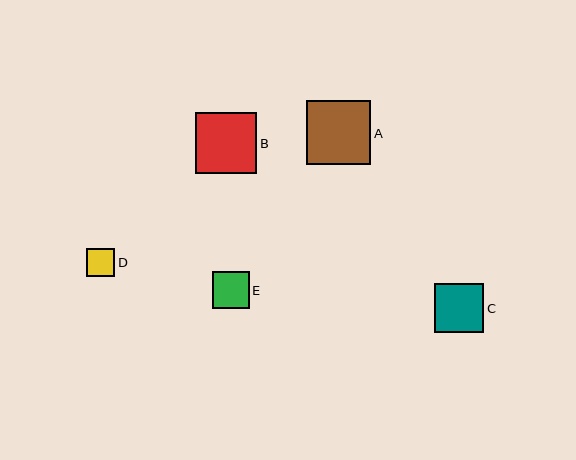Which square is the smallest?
Square D is the smallest with a size of approximately 28 pixels.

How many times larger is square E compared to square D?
Square E is approximately 1.3 times the size of square D.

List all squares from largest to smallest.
From largest to smallest: A, B, C, E, D.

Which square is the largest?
Square A is the largest with a size of approximately 64 pixels.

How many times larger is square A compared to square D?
Square A is approximately 2.3 times the size of square D.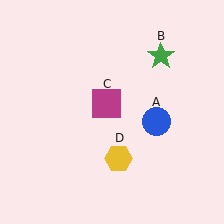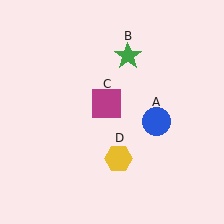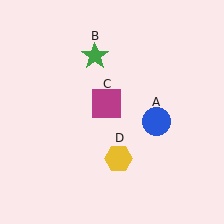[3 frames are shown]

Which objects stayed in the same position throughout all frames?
Blue circle (object A) and magenta square (object C) and yellow hexagon (object D) remained stationary.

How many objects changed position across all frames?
1 object changed position: green star (object B).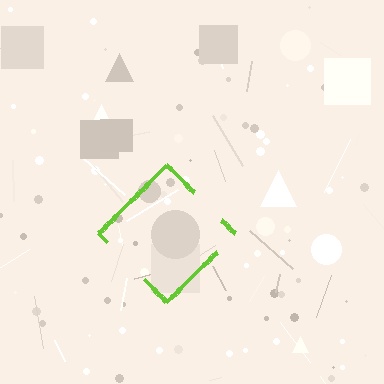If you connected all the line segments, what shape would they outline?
They would outline a diamond.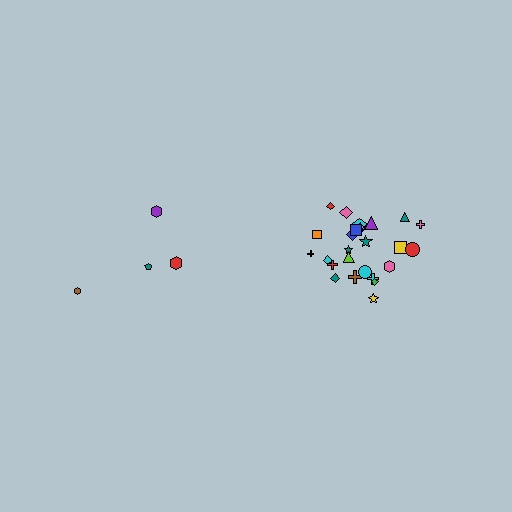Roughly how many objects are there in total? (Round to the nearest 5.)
Roughly 30 objects in total.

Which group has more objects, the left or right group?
The right group.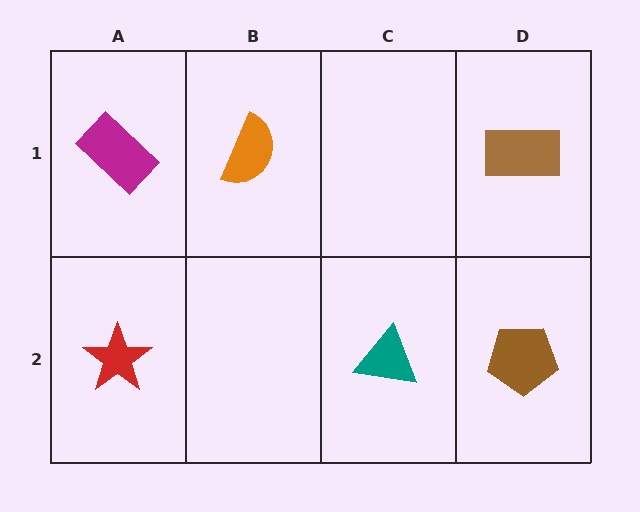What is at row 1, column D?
A brown rectangle.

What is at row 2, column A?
A red star.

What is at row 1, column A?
A magenta rectangle.